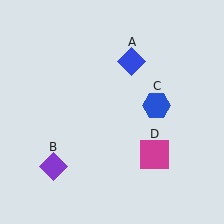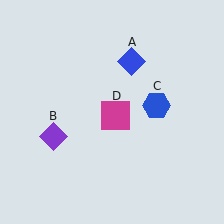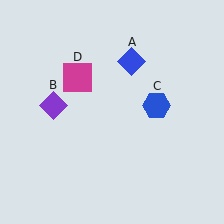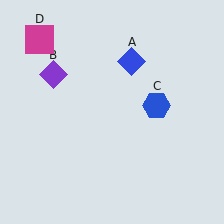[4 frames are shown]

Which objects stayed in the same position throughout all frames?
Blue diamond (object A) and blue hexagon (object C) remained stationary.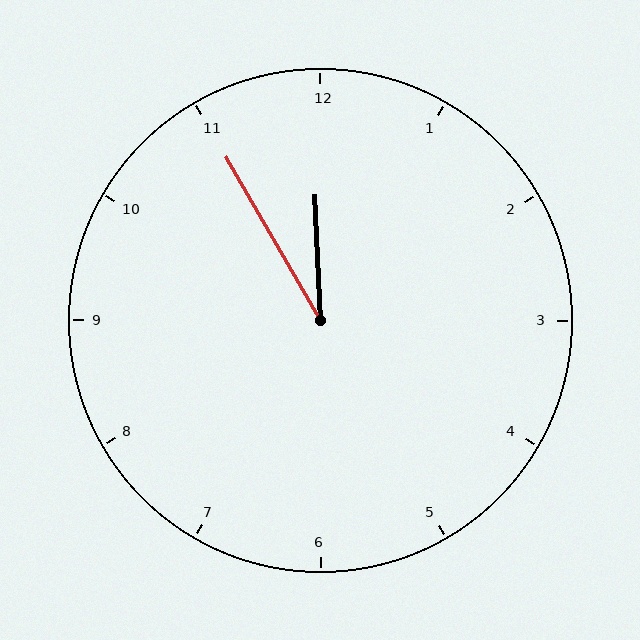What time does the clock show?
11:55.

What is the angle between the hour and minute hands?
Approximately 28 degrees.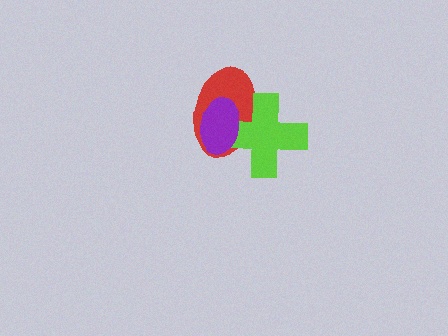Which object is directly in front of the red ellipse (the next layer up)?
The lime cross is directly in front of the red ellipse.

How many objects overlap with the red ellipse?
2 objects overlap with the red ellipse.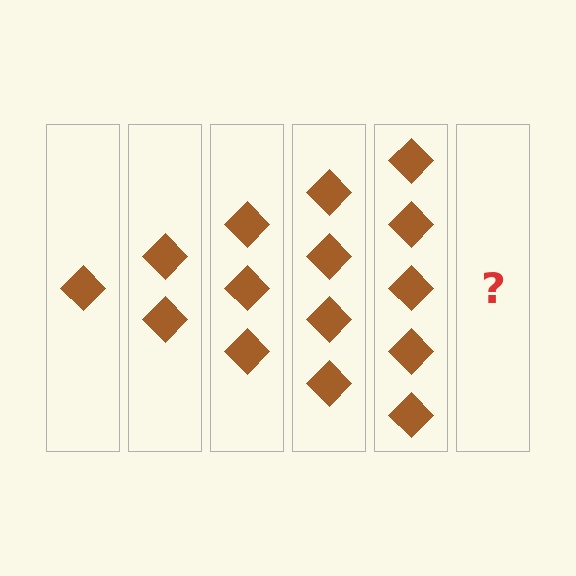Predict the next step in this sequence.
The next step is 6 diamonds.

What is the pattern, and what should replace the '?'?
The pattern is that each step adds one more diamond. The '?' should be 6 diamonds.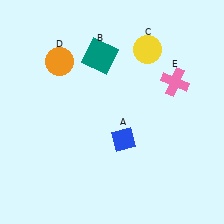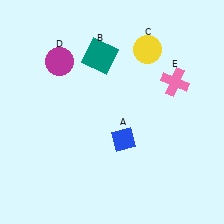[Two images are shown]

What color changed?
The circle (D) changed from orange in Image 1 to magenta in Image 2.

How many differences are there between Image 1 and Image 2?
There is 1 difference between the two images.